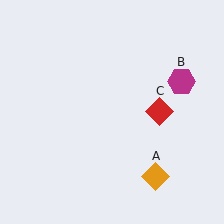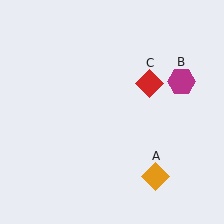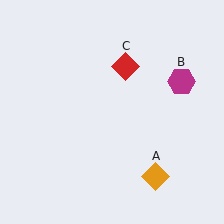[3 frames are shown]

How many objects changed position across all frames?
1 object changed position: red diamond (object C).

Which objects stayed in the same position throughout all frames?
Orange diamond (object A) and magenta hexagon (object B) remained stationary.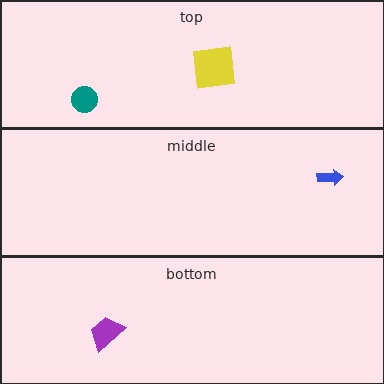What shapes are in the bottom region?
The purple trapezoid.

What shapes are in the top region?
The yellow square, the teal circle.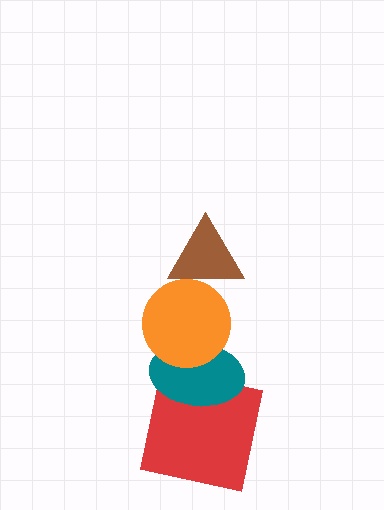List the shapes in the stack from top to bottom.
From top to bottom: the brown triangle, the orange circle, the teal ellipse, the red square.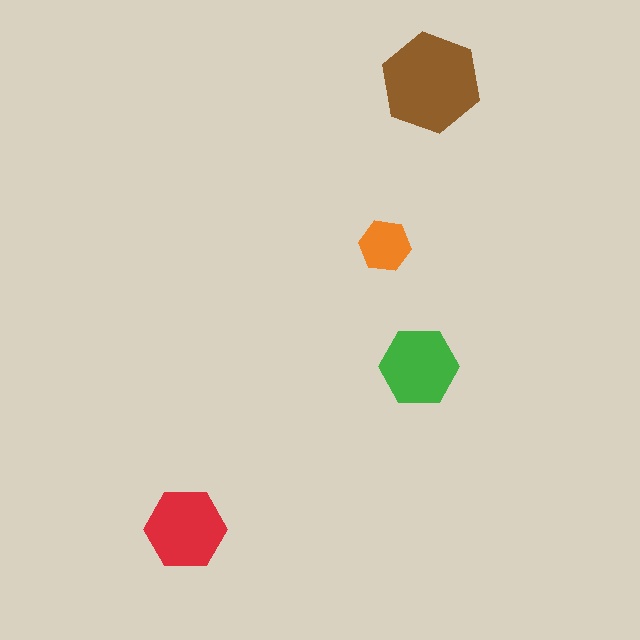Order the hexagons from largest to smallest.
the brown one, the red one, the green one, the orange one.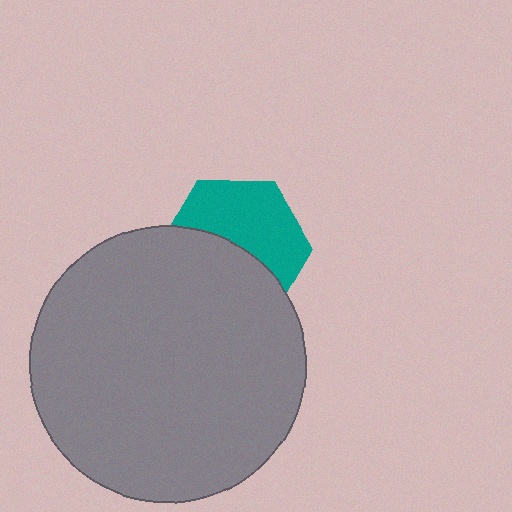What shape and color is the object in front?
The object in front is a gray circle.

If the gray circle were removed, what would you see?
You would see the complete teal hexagon.